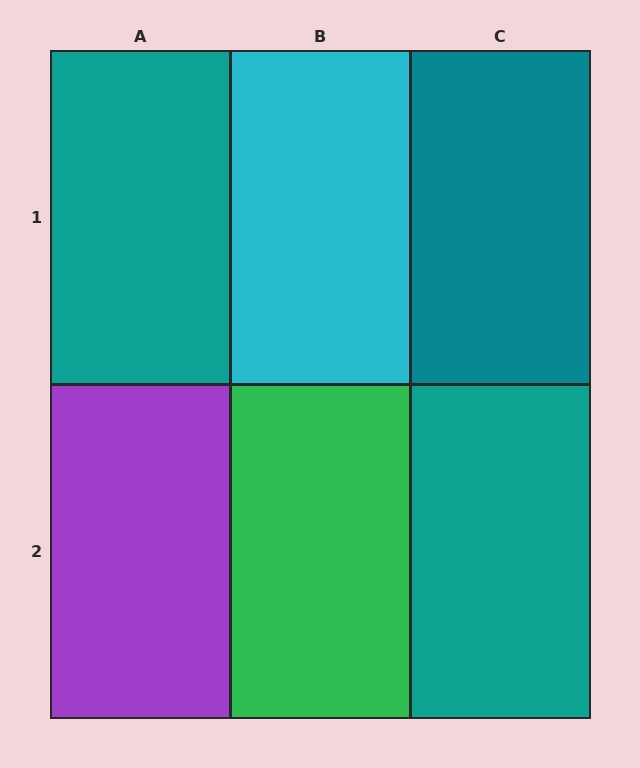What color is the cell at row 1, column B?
Cyan.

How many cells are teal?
3 cells are teal.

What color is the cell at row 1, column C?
Teal.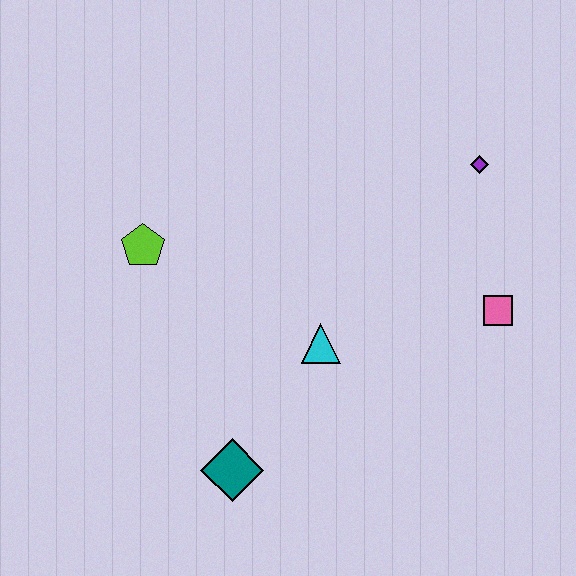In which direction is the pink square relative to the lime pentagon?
The pink square is to the right of the lime pentagon.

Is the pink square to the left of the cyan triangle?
No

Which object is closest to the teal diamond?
The cyan triangle is closest to the teal diamond.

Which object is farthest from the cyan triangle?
The purple diamond is farthest from the cyan triangle.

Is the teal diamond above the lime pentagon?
No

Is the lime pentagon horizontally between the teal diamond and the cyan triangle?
No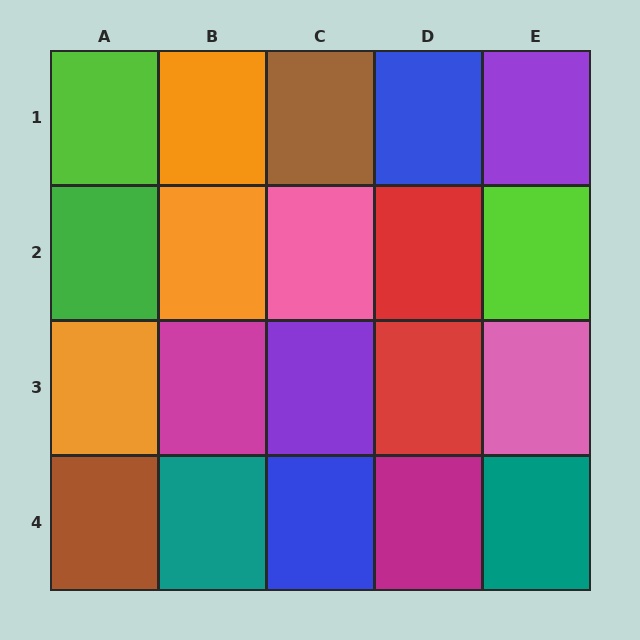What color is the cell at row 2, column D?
Red.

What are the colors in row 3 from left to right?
Orange, magenta, purple, red, pink.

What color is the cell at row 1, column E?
Purple.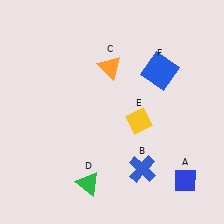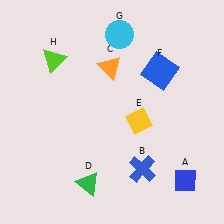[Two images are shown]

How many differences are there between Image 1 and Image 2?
There are 2 differences between the two images.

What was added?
A cyan circle (G), a lime triangle (H) were added in Image 2.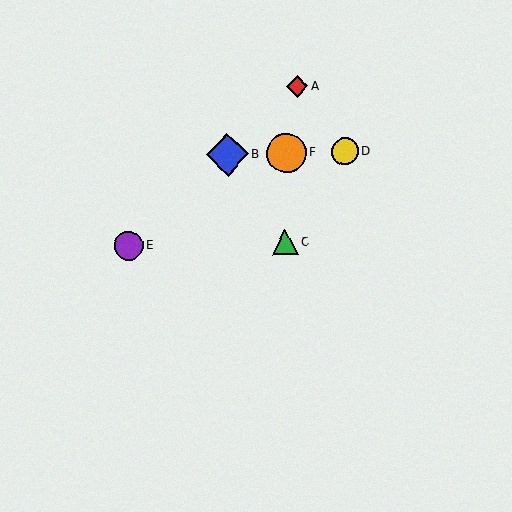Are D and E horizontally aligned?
No, D is at y≈151 and E is at y≈246.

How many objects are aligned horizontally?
3 objects (B, D, F) are aligned horizontally.